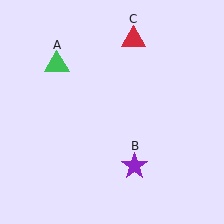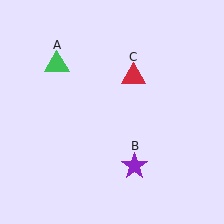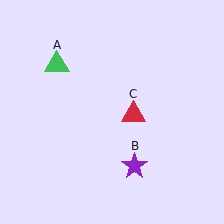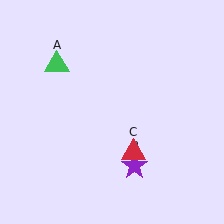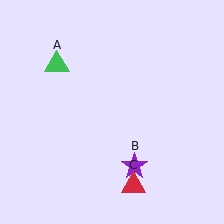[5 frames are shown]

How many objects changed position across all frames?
1 object changed position: red triangle (object C).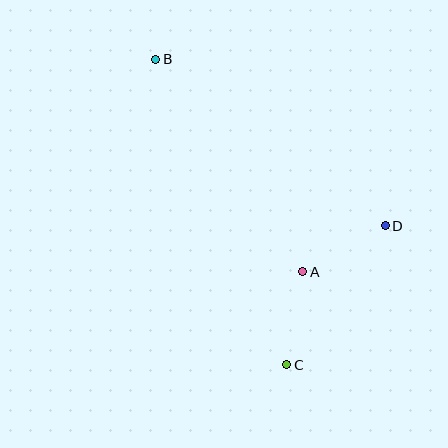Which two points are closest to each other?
Points A and C are closest to each other.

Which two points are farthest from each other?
Points B and C are farthest from each other.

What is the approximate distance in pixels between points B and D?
The distance between B and D is approximately 283 pixels.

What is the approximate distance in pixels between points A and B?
The distance between A and B is approximately 258 pixels.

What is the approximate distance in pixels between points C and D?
The distance between C and D is approximately 170 pixels.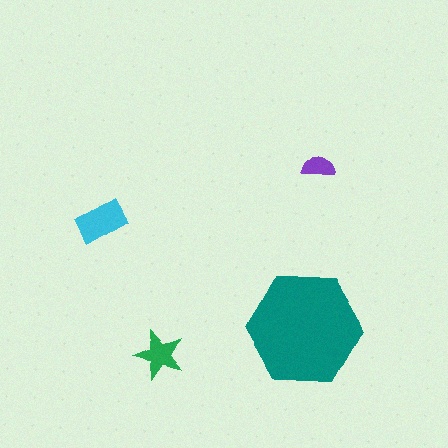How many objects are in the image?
There are 4 objects in the image.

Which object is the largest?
The teal hexagon.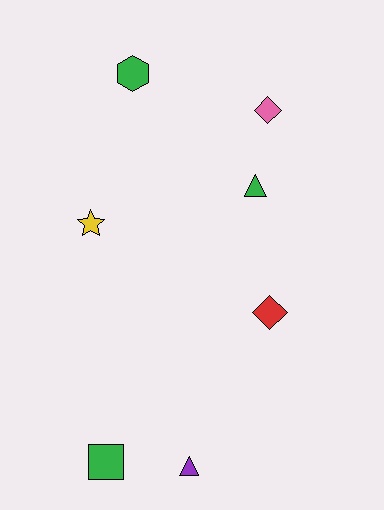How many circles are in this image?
There are no circles.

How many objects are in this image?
There are 7 objects.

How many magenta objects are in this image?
There are no magenta objects.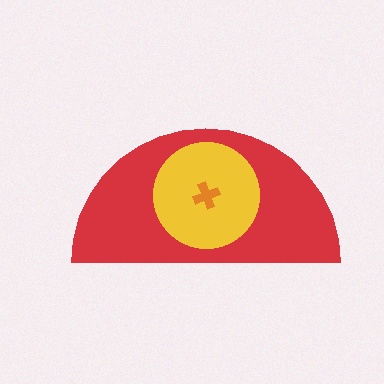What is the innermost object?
The orange cross.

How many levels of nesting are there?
3.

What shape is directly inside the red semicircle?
The yellow circle.